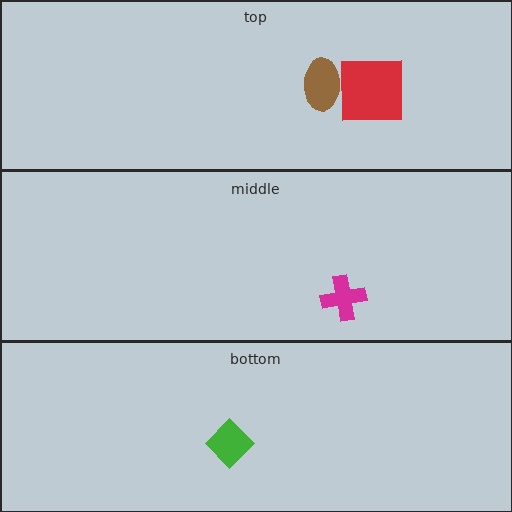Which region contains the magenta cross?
The middle region.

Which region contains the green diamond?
The bottom region.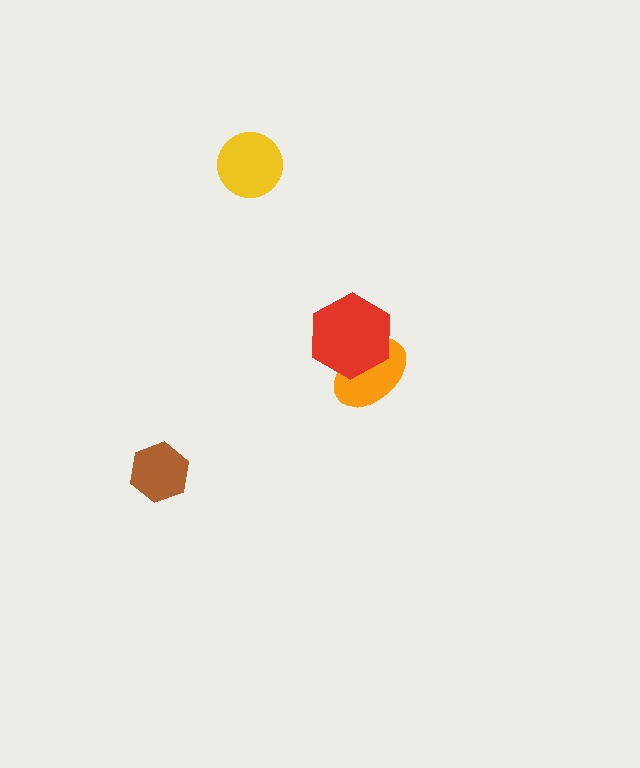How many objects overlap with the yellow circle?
0 objects overlap with the yellow circle.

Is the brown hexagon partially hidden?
No, no other shape covers it.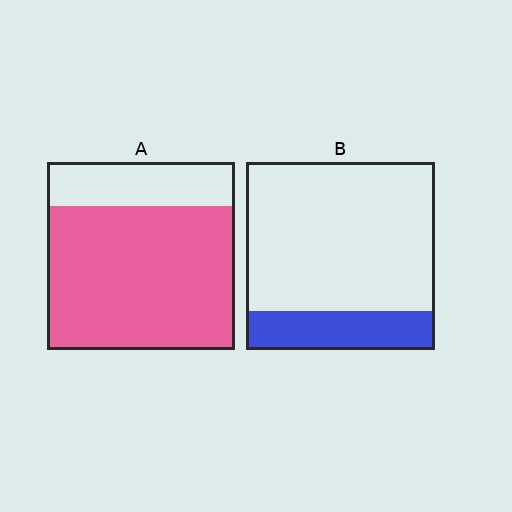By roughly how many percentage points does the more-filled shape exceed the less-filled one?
By roughly 55 percentage points (A over B).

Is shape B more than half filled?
No.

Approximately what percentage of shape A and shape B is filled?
A is approximately 75% and B is approximately 20%.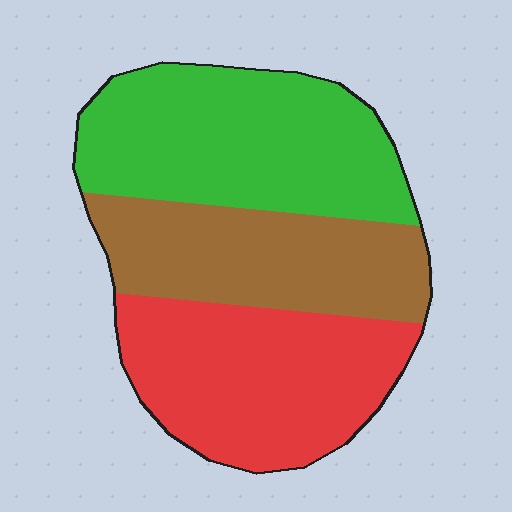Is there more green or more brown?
Green.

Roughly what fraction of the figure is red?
Red takes up about one third (1/3) of the figure.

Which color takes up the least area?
Brown, at roughly 30%.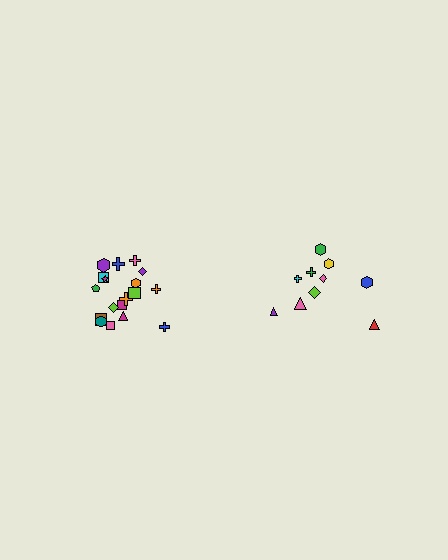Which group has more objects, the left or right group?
The left group.